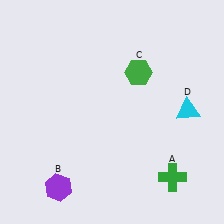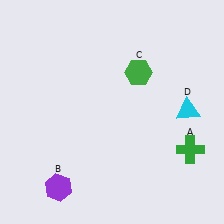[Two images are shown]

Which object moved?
The green cross (A) moved up.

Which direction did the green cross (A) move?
The green cross (A) moved up.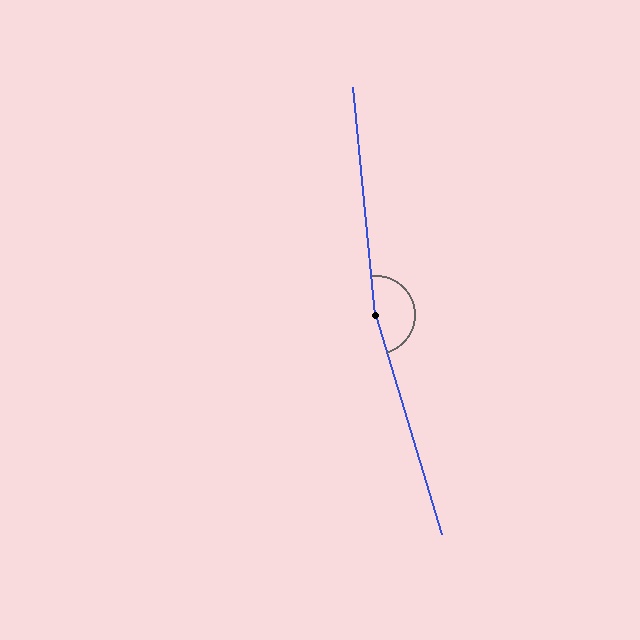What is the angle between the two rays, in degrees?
Approximately 169 degrees.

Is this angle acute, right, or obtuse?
It is obtuse.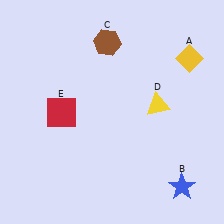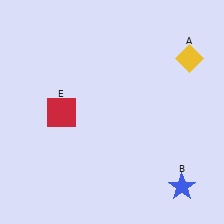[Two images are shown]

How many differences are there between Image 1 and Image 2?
There are 2 differences between the two images.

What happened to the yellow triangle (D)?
The yellow triangle (D) was removed in Image 2. It was in the top-right area of Image 1.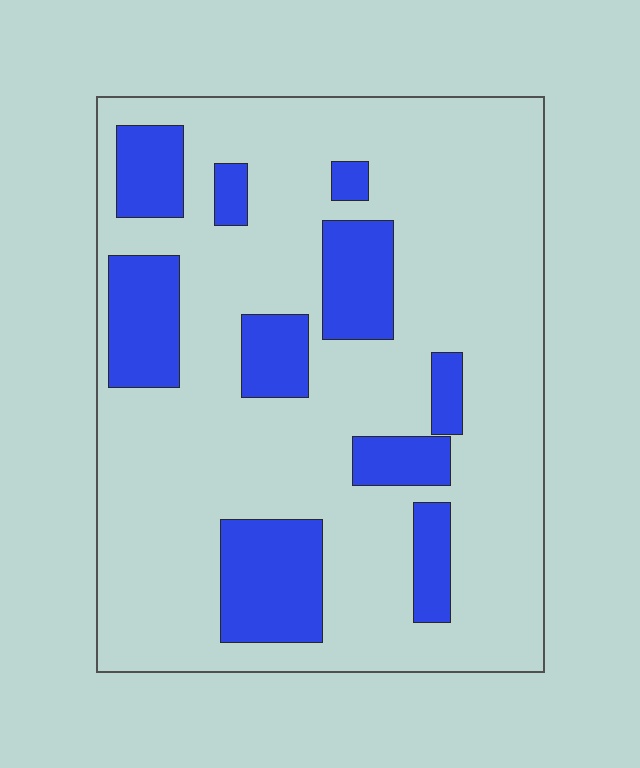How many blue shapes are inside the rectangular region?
10.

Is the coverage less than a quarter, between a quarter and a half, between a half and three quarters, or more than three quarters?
Less than a quarter.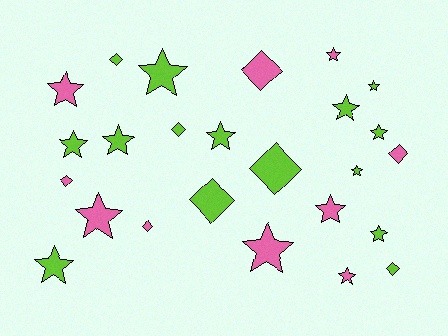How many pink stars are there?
There are 6 pink stars.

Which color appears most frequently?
Lime, with 15 objects.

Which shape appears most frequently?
Star, with 16 objects.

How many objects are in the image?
There are 25 objects.